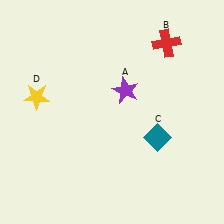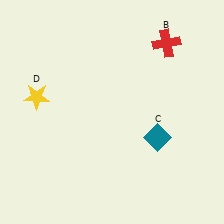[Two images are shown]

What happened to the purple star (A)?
The purple star (A) was removed in Image 2. It was in the top-right area of Image 1.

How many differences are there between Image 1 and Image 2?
There is 1 difference between the two images.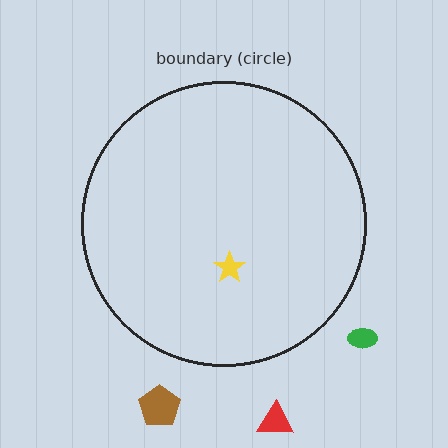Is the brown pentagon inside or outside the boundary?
Outside.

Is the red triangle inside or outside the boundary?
Outside.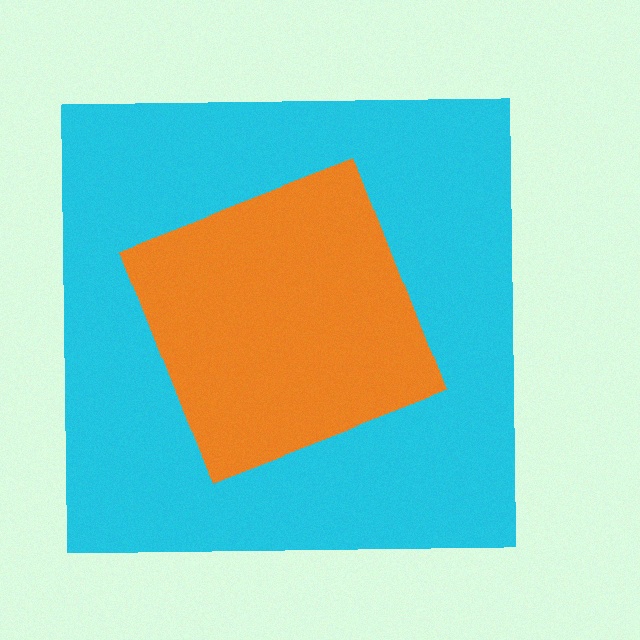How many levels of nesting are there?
2.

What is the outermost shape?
The cyan square.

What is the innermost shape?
The orange diamond.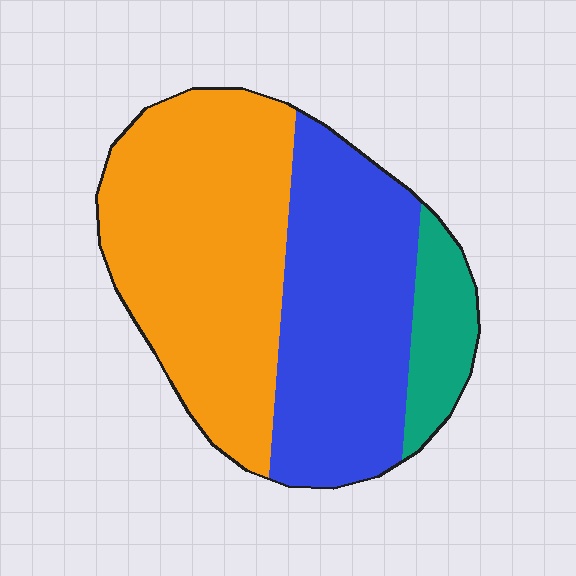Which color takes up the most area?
Orange, at roughly 50%.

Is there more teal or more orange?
Orange.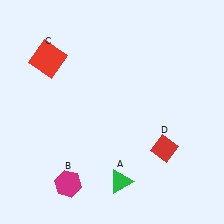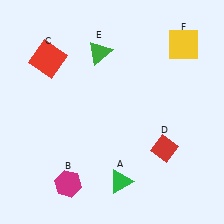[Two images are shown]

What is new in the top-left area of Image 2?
A green triangle (E) was added in the top-left area of Image 2.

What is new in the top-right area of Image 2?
A yellow square (F) was added in the top-right area of Image 2.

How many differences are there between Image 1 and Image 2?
There are 2 differences between the two images.